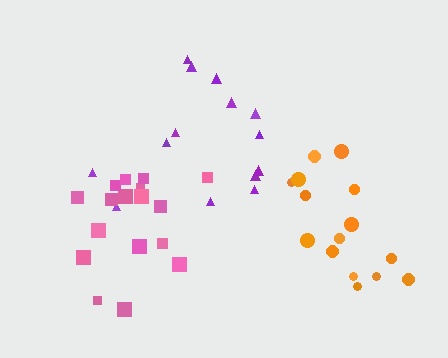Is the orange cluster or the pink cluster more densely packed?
Pink.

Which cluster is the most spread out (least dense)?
Purple.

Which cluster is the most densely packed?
Pink.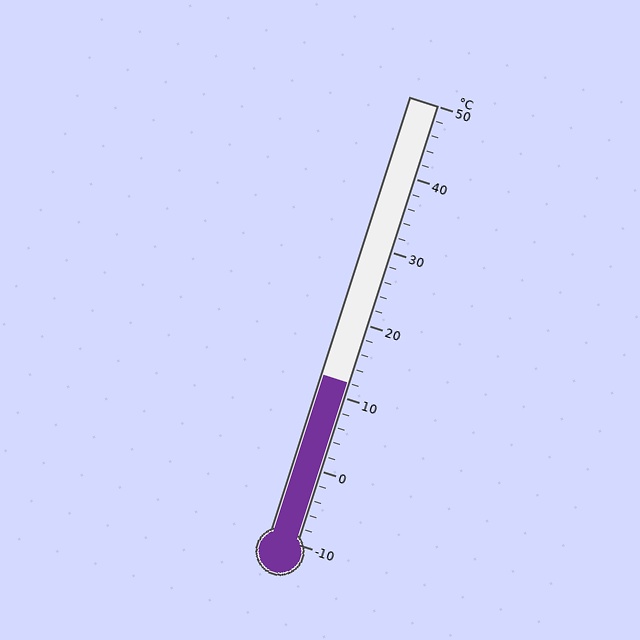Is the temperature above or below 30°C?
The temperature is below 30°C.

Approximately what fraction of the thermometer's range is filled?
The thermometer is filled to approximately 35% of its range.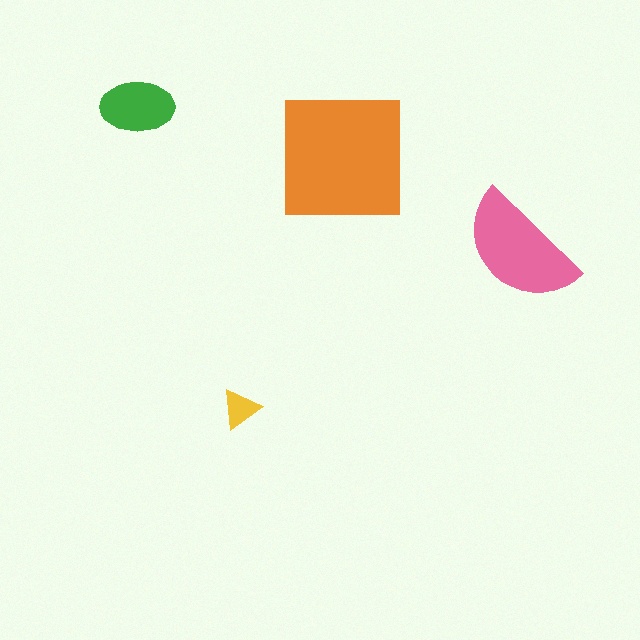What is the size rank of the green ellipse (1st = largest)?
3rd.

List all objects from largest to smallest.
The orange square, the pink semicircle, the green ellipse, the yellow triangle.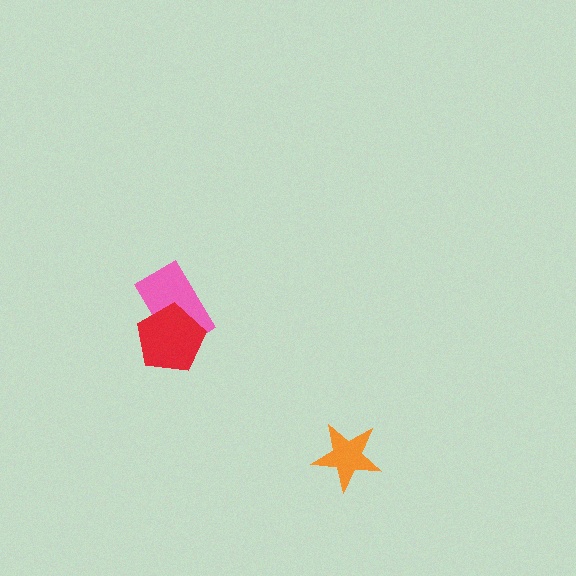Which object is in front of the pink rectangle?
The red pentagon is in front of the pink rectangle.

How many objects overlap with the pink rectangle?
1 object overlaps with the pink rectangle.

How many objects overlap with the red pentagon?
1 object overlaps with the red pentagon.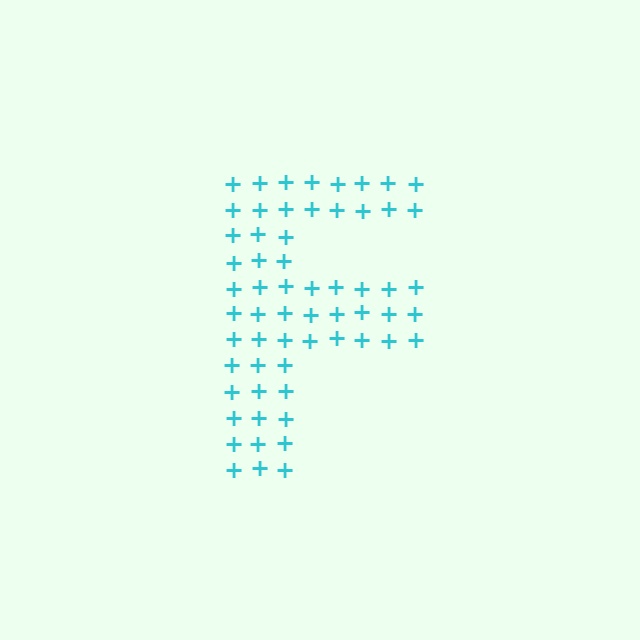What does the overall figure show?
The overall figure shows the letter F.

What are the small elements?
The small elements are plus signs.